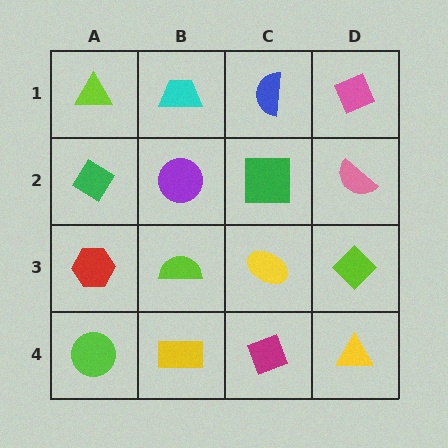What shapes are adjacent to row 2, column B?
A cyan trapezoid (row 1, column B), a lime semicircle (row 3, column B), a green diamond (row 2, column A), a green square (row 2, column C).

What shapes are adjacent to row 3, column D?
A pink semicircle (row 2, column D), a yellow triangle (row 4, column D), a yellow ellipse (row 3, column C).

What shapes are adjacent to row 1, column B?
A purple circle (row 2, column B), a lime triangle (row 1, column A), a blue semicircle (row 1, column C).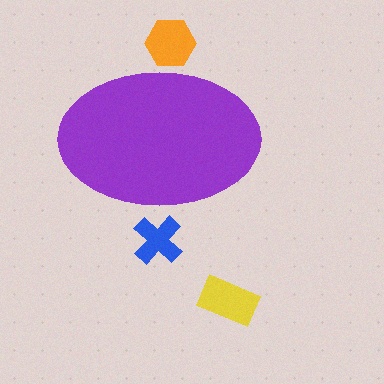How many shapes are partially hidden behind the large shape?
2 shapes are partially hidden.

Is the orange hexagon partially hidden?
Yes, the orange hexagon is partially hidden behind the purple ellipse.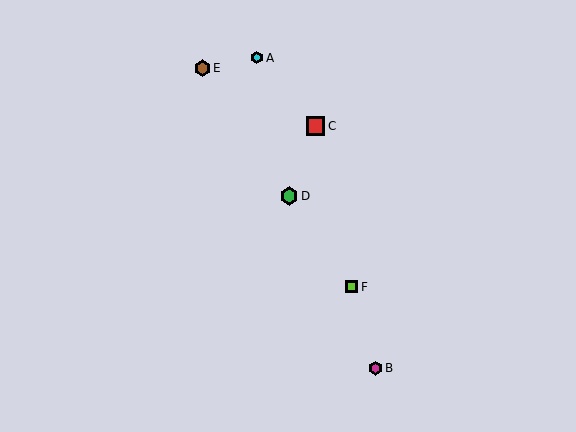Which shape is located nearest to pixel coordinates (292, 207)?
The green hexagon (labeled D) at (289, 196) is nearest to that location.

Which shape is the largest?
The red square (labeled C) is the largest.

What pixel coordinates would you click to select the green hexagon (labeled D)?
Click at (289, 196) to select the green hexagon D.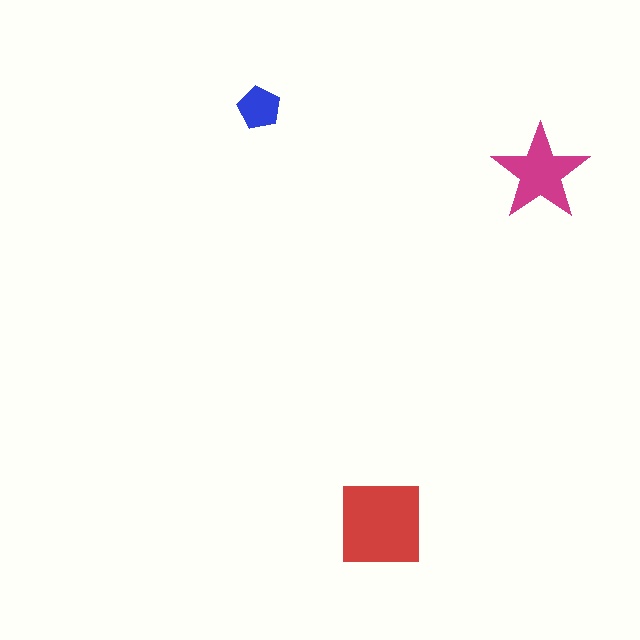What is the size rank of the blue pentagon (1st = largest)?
3rd.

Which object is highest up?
The blue pentagon is topmost.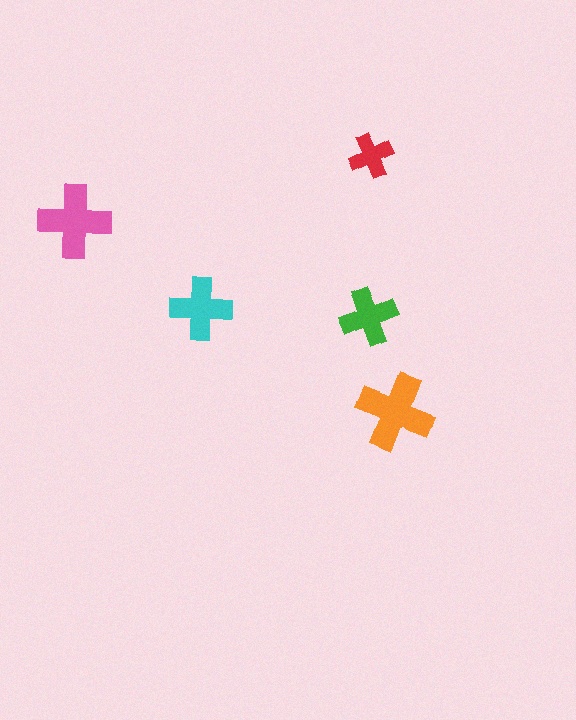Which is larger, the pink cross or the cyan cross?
The pink one.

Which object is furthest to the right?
The orange cross is rightmost.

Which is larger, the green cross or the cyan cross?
The cyan one.